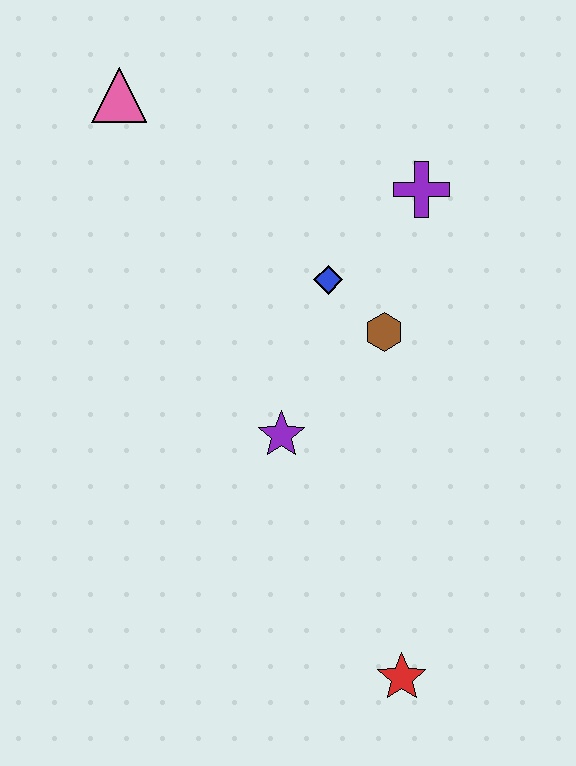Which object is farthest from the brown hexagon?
The pink triangle is farthest from the brown hexagon.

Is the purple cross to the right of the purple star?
Yes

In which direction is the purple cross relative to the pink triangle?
The purple cross is to the right of the pink triangle.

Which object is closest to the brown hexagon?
The blue diamond is closest to the brown hexagon.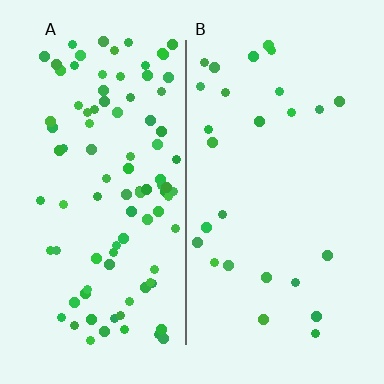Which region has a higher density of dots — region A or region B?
A (the left).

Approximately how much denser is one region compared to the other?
Approximately 3.5× — region A over region B.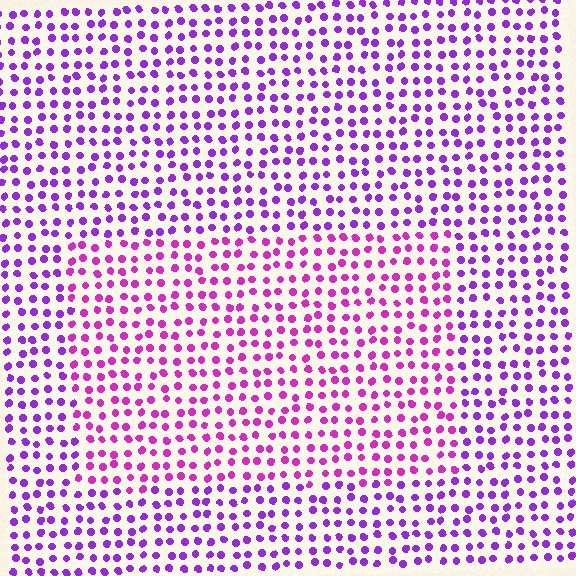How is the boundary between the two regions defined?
The boundary is defined purely by a slight shift in hue (about 30 degrees). Spacing, size, and orientation are identical on both sides.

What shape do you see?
I see a rectangle.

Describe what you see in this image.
The image is filled with small purple elements in a uniform arrangement. A rectangle-shaped region is visible where the elements are tinted to a slightly different hue, forming a subtle color boundary.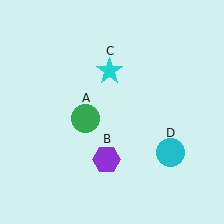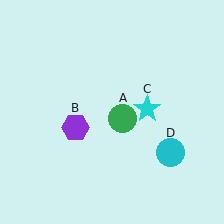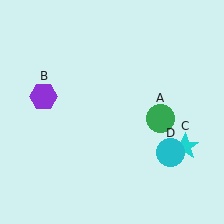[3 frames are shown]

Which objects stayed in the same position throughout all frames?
Cyan circle (object D) remained stationary.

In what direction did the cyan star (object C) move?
The cyan star (object C) moved down and to the right.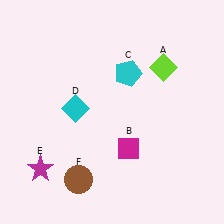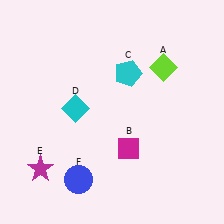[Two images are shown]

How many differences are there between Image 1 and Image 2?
There is 1 difference between the two images.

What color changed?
The circle (F) changed from brown in Image 1 to blue in Image 2.